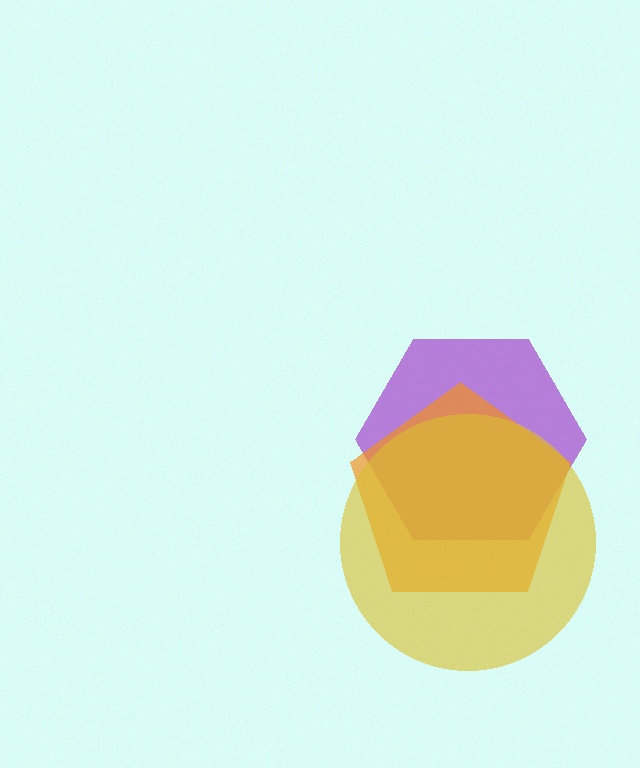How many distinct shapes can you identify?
There are 3 distinct shapes: a purple hexagon, an orange pentagon, a yellow circle.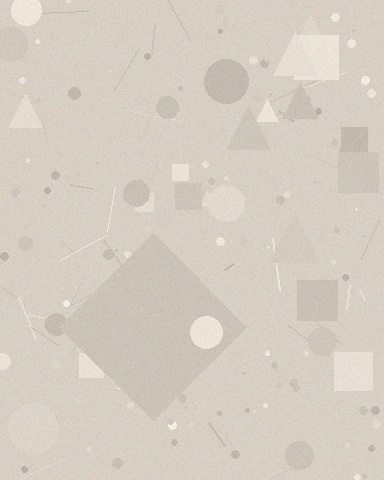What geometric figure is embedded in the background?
A diamond is embedded in the background.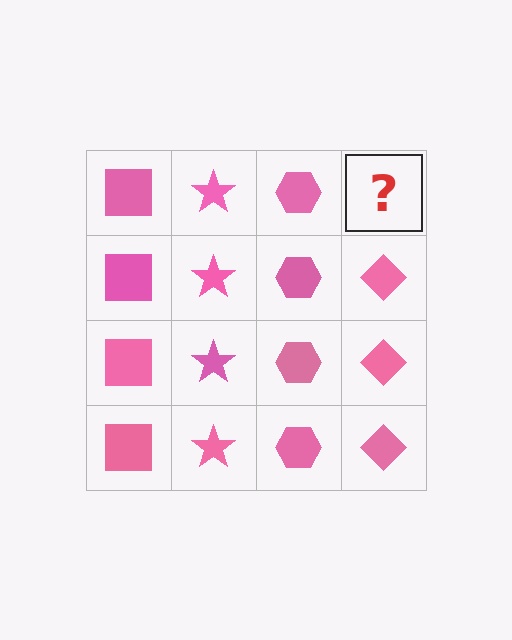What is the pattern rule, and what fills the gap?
The rule is that each column has a consistent shape. The gap should be filled with a pink diamond.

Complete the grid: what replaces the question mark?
The question mark should be replaced with a pink diamond.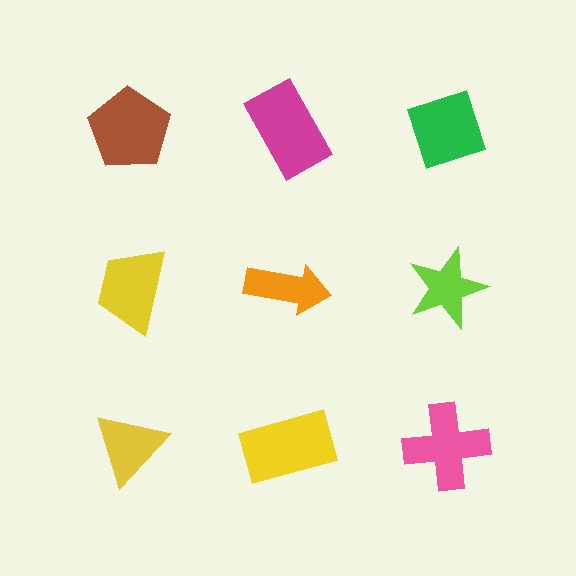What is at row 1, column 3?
A green diamond.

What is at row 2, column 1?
A yellow trapezoid.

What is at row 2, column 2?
An orange arrow.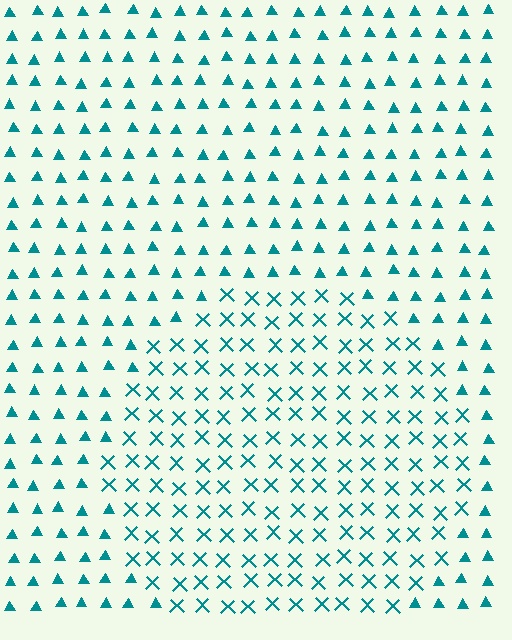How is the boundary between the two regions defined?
The boundary is defined by a change in element shape: X marks inside vs. triangles outside. All elements share the same color and spacing.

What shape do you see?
I see a circle.